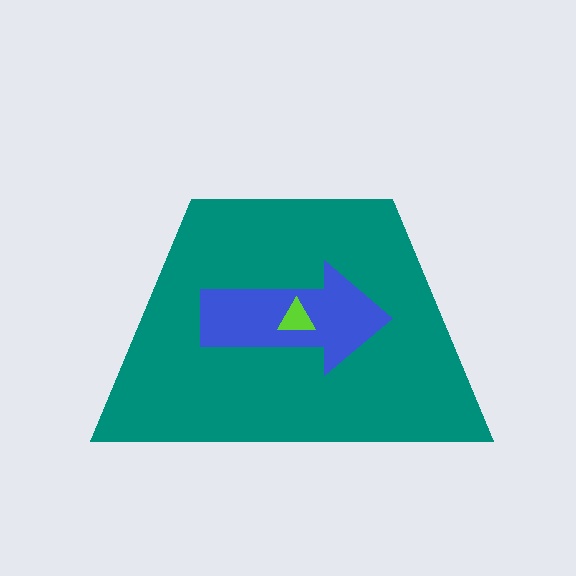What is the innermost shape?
The lime triangle.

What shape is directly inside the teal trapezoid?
The blue arrow.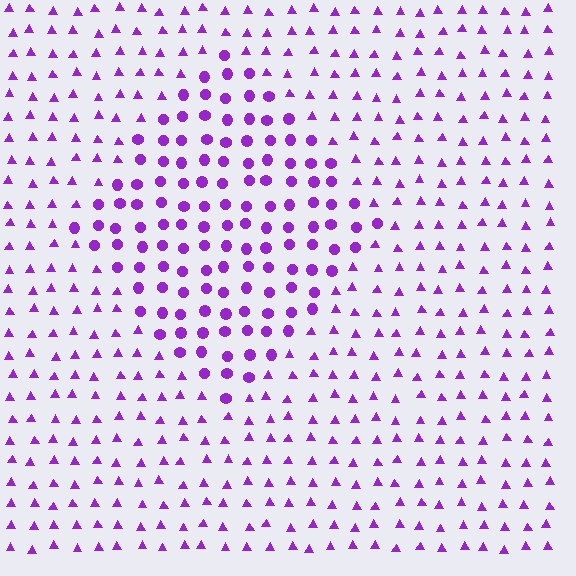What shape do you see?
I see a diamond.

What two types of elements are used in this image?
The image uses circles inside the diamond region and triangles outside it.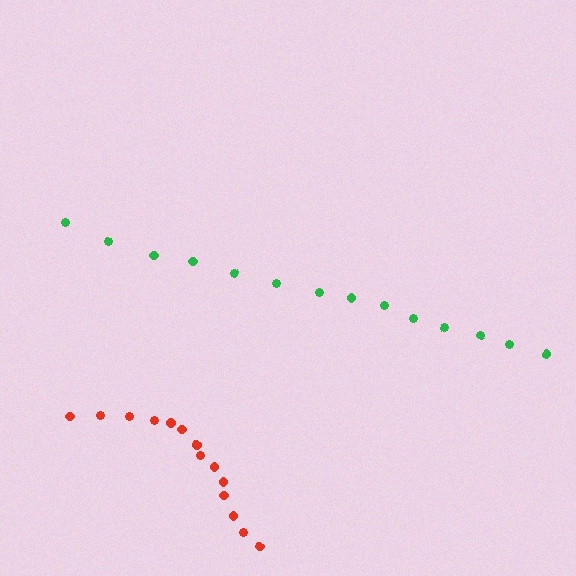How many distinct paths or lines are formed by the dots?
There are 2 distinct paths.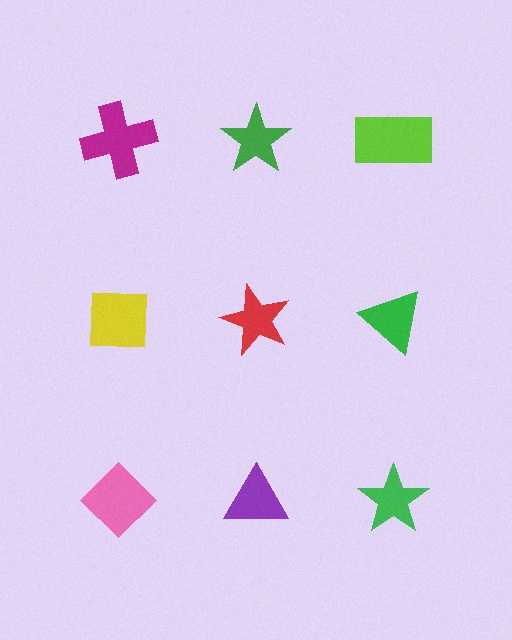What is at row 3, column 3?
A green star.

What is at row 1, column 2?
A green star.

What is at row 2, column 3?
A green triangle.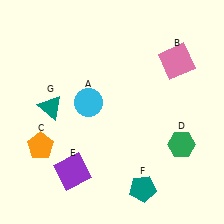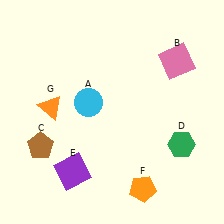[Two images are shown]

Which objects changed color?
C changed from orange to brown. F changed from teal to orange. G changed from teal to orange.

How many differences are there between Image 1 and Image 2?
There are 3 differences between the two images.